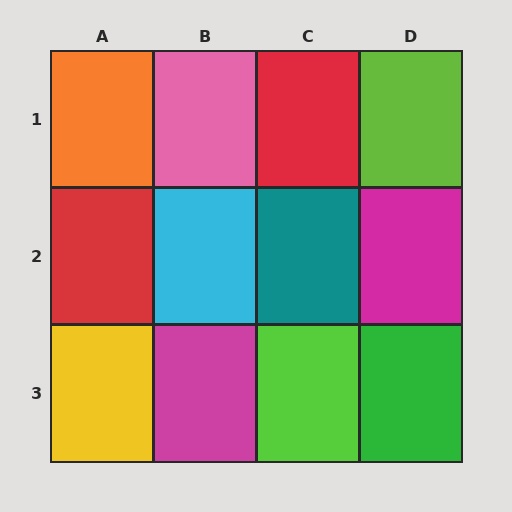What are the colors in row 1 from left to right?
Orange, pink, red, lime.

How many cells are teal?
1 cell is teal.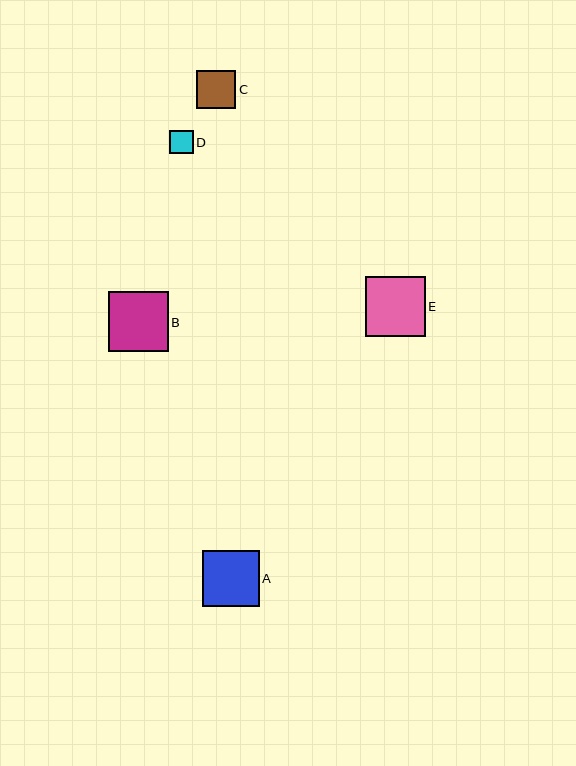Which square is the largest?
Square B is the largest with a size of approximately 60 pixels.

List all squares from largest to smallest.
From largest to smallest: B, E, A, C, D.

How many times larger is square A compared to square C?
Square A is approximately 1.5 times the size of square C.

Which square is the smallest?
Square D is the smallest with a size of approximately 24 pixels.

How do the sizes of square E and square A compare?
Square E and square A are approximately the same size.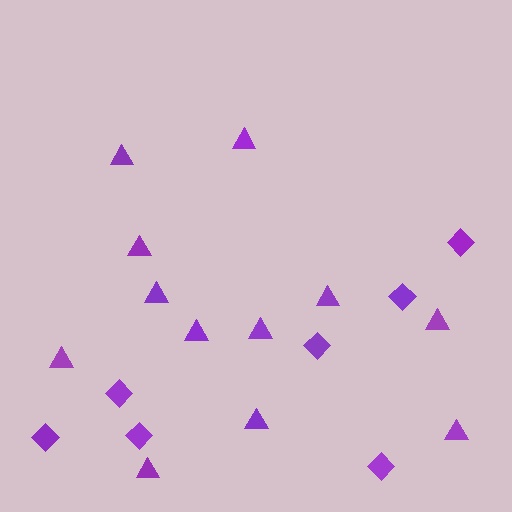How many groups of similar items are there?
There are 2 groups: one group of triangles (12) and one group of diamonds (7).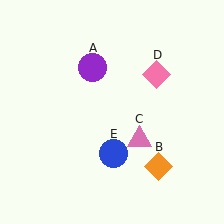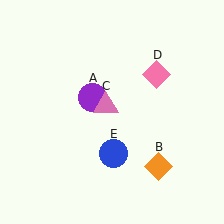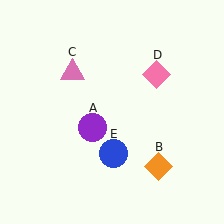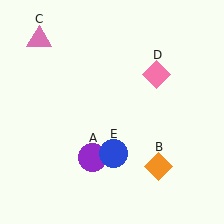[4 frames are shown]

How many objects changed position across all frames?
2 objects changed position: purple circle (object A), pink triangle (object C).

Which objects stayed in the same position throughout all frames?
Orange diamond (object B) and pink diamond (object D) and blue circle (object E) remained stationary.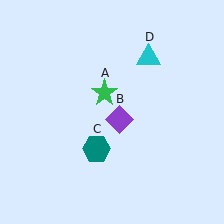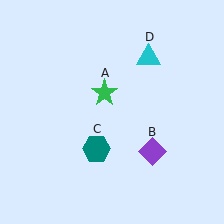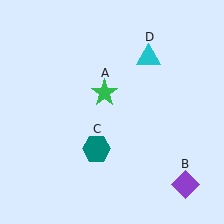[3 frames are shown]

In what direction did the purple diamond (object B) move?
The purple diamond (object B) moved down and to the right.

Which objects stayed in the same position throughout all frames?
Green star (object A) and teal hexagon (object C) and cyan triangle (object D) remained stationary.